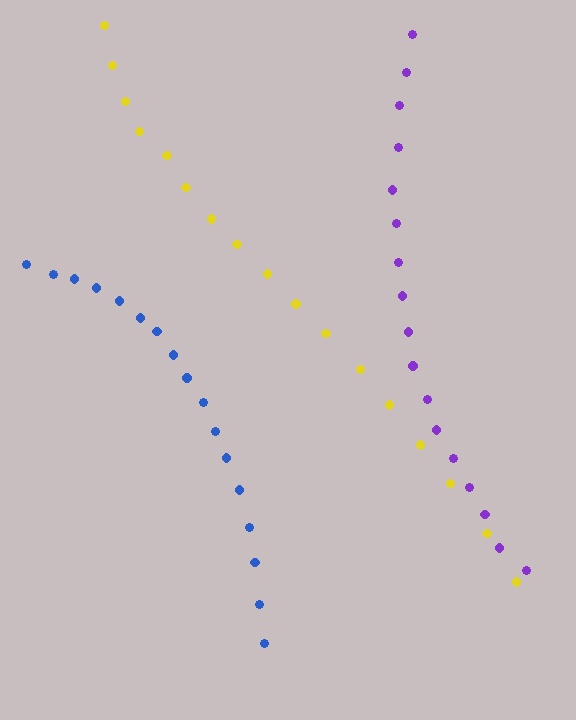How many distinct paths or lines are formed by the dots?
There are 3 distinct paths.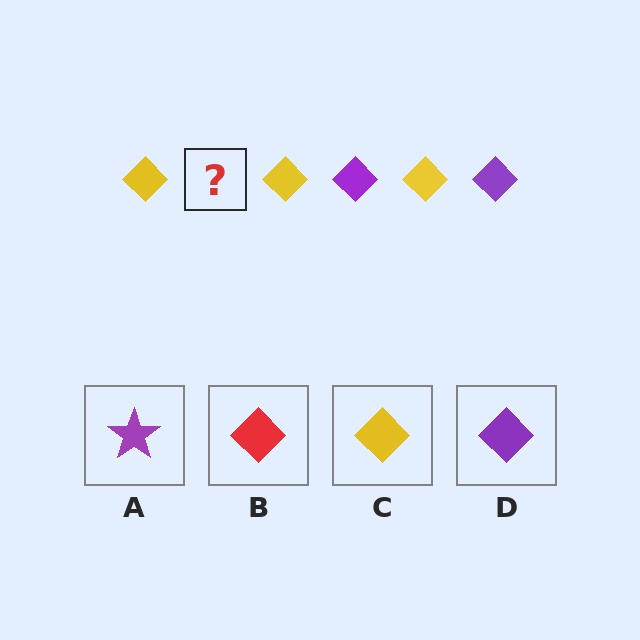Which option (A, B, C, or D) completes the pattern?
D.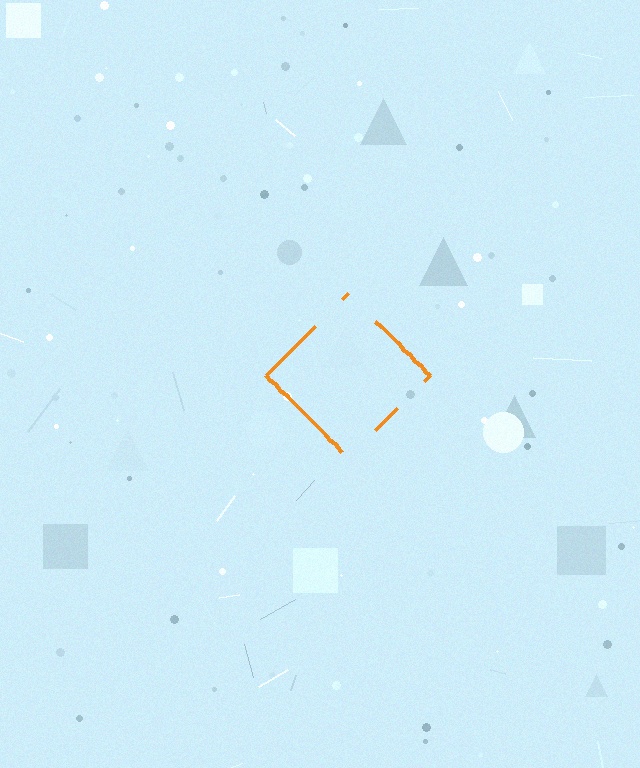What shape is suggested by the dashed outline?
The dashed outline suggests a diamond.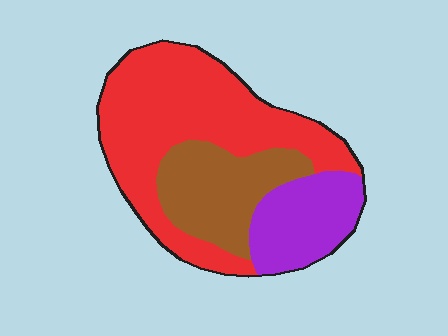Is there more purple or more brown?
Brown.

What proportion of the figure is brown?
Brown covers roughly 25% of the figure.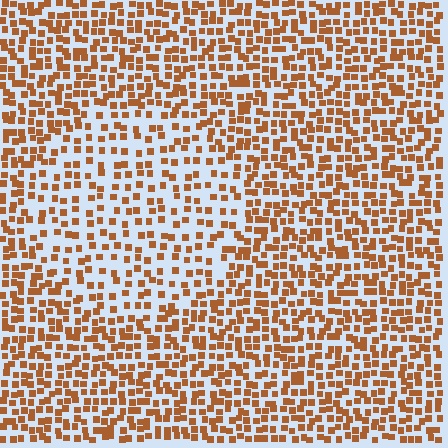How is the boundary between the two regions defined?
The boundary is defined by a change in element density (approximately 1.8x ratio). All elements are the same color, size, and shape.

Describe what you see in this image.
The image contains small brown elements arranged at two different densities. A circle-shaped region is visible where the elements are less densely packed than the surrounding area.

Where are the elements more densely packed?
The elements are more densely packed outside the circle boundary.